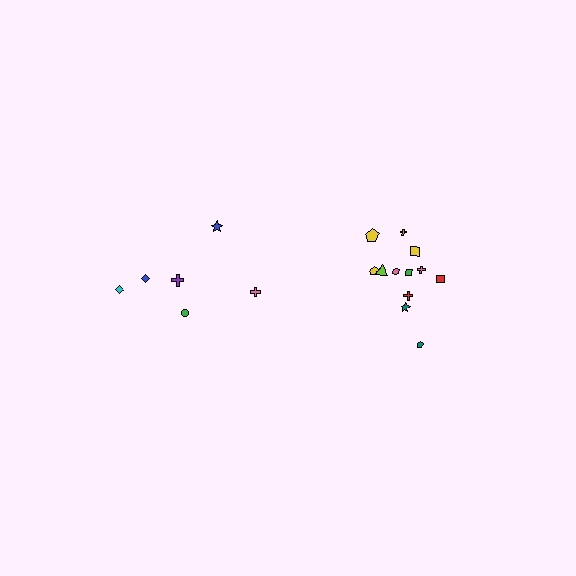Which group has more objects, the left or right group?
The right group.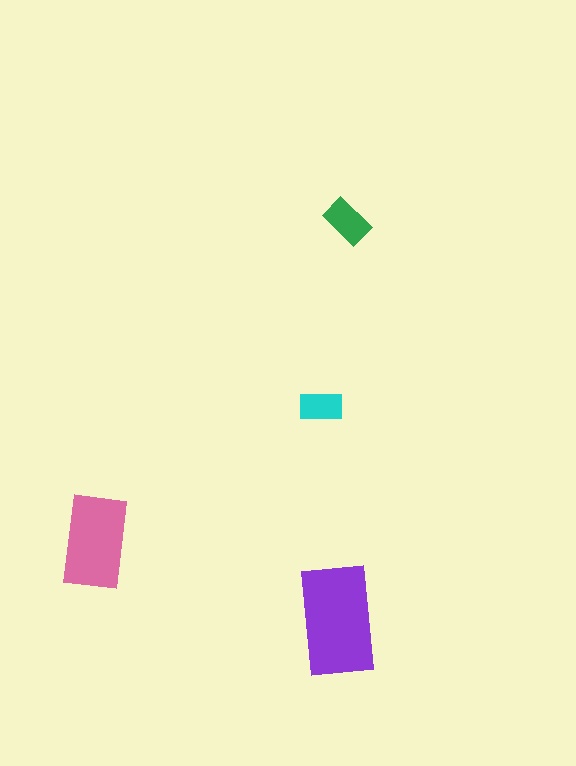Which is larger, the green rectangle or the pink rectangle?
The pink one.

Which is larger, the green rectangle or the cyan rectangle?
The green one.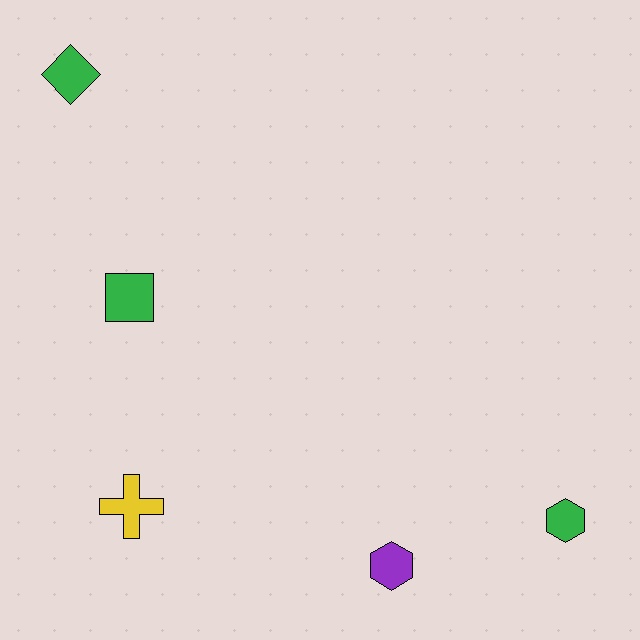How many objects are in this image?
There are 5 objects.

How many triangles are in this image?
There are no triangles.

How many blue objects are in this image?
There are no blue objects.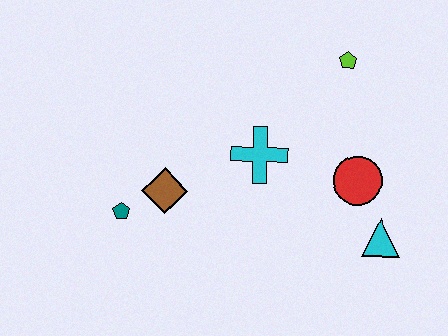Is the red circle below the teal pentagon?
No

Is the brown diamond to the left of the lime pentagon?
Yes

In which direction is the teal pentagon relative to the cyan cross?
The teal pentagon is to the left of the cyan cross.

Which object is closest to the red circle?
The cyan triangle is closest to the red circle.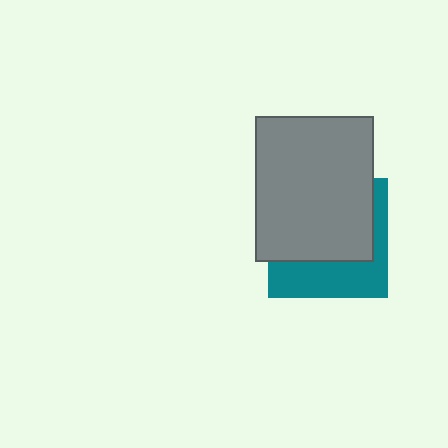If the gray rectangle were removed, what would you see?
You would see the complete teal square.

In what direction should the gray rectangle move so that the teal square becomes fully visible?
The gray rectangle should move up. That is the shortest direction to clear the overlap and leave the teal square fully visible.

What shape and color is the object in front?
The object in front is a gray rectangle.